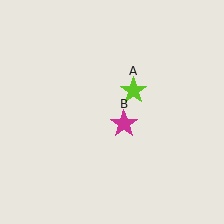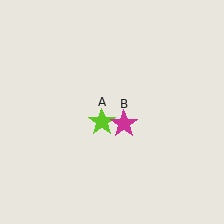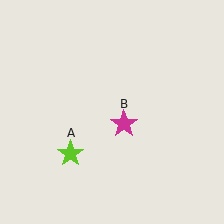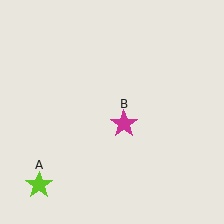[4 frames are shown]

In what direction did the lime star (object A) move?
The lime star (object A) moved down and to the left.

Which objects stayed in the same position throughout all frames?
Magenta star (object B) remained stationary.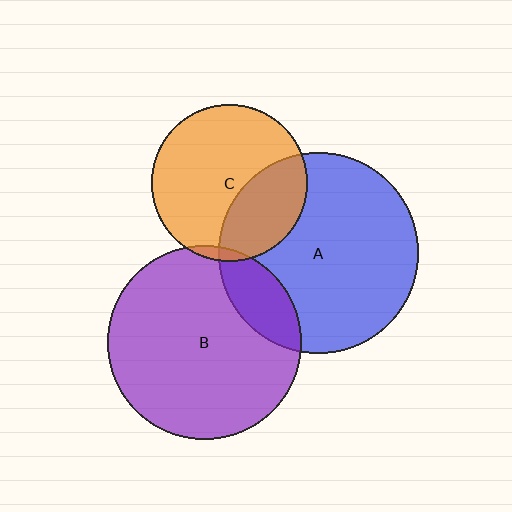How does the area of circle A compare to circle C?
Approximately 1.6 times.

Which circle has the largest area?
Circle A (blue).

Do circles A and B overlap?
Yes.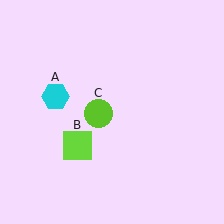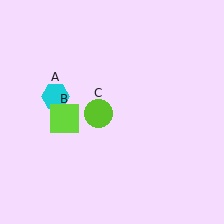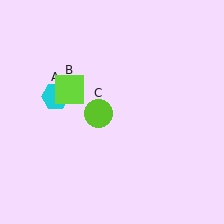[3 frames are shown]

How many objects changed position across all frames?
1 object changed position: lime square (object B).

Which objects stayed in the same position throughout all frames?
Cyan hexagon (object A) and lime circle (object C) remained stationary.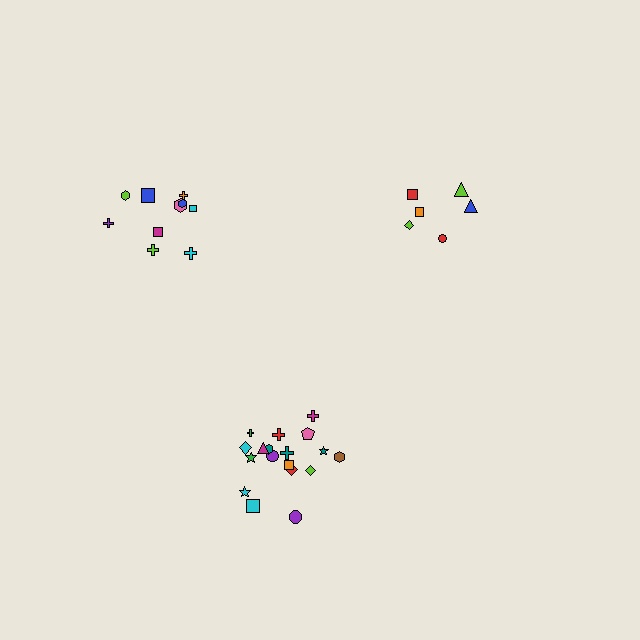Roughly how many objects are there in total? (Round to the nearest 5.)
Roughly 35 objects in total.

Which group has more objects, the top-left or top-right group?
The top-left group.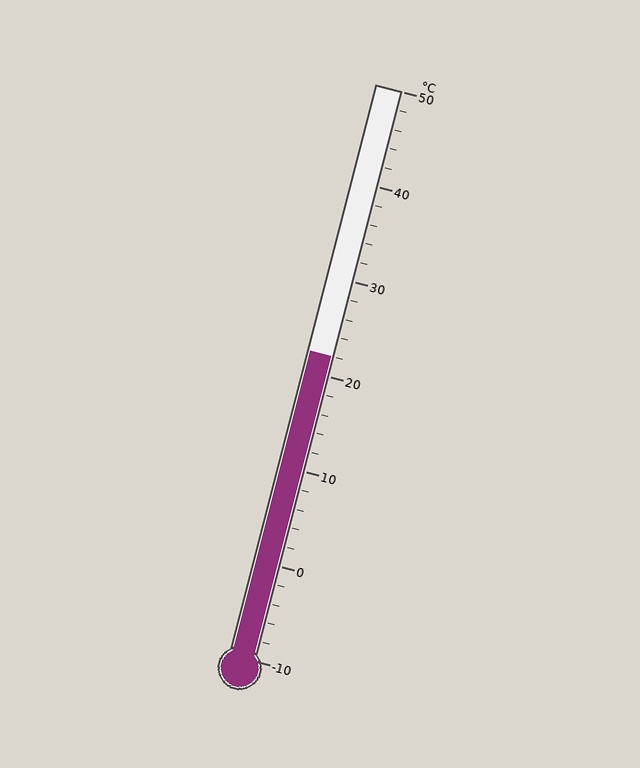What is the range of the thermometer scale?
The thermometer scale ranges from -10°C to 50°C.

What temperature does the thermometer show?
The thermometer shows approximately 22°C.